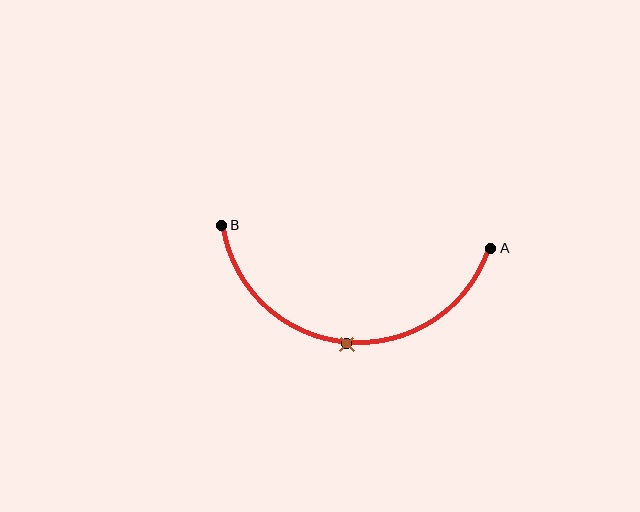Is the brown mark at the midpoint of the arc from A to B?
Yes. The brown mark lies on the arc at equal arc-length from both A and B — it is the arc midpoint.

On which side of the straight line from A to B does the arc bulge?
The arc bulges below the straight line connecting A and B.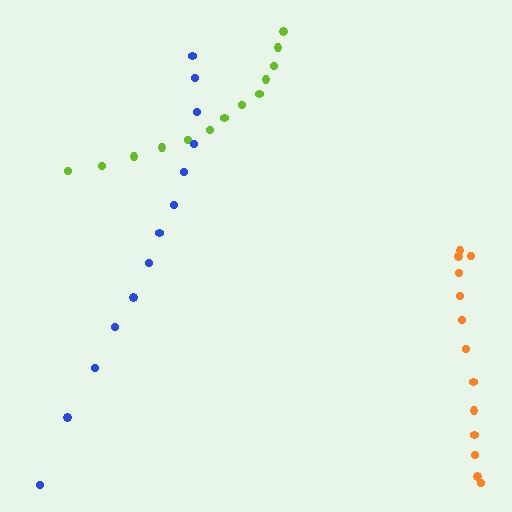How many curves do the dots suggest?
There are 3 distinct paths.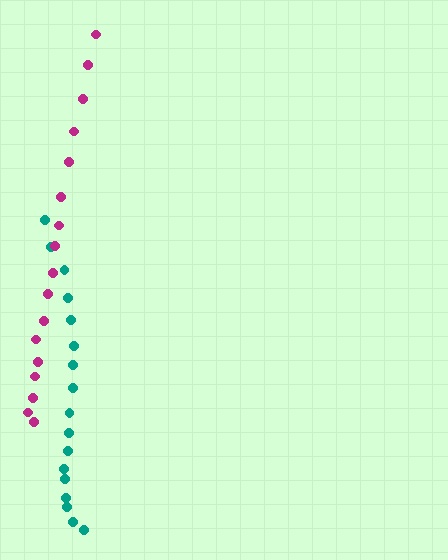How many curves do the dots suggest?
There are 2 distinct paths.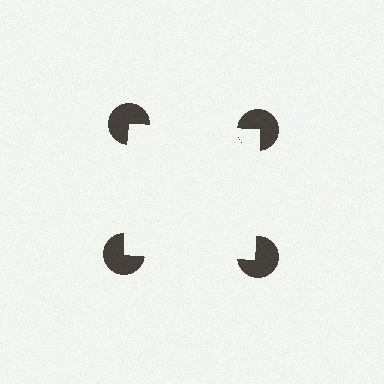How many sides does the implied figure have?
4 sides.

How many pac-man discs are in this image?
There are 4 — one at each vertex of the illusory square.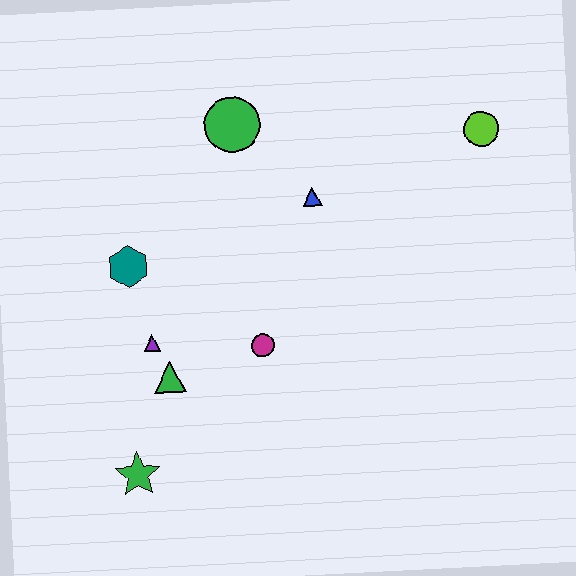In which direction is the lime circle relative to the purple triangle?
The lime circle is to the right of the purple triangle.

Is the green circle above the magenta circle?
Yes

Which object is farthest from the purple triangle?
The lime circle is farthest from the purple triangle.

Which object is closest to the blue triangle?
The green circle is closest to the blue triangle.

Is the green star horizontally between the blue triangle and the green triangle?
No